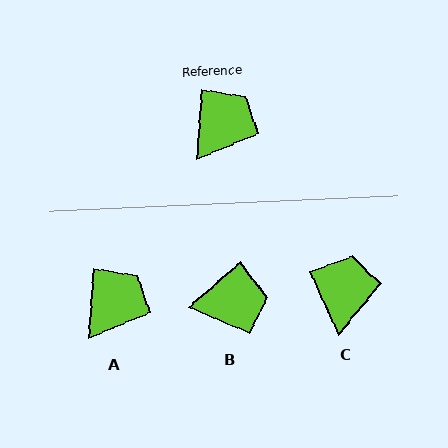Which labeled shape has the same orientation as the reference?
A.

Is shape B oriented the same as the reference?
No, it is off by about 45 degrees.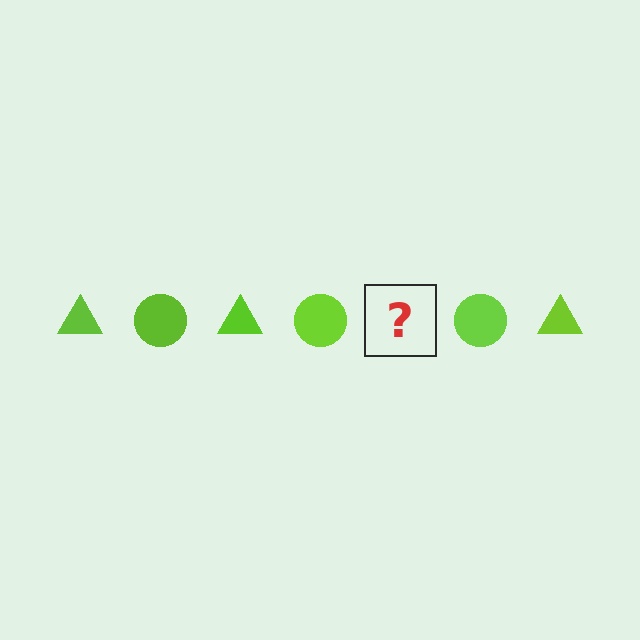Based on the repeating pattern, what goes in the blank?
The blank should be a lime triangle.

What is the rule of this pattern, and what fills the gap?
The rule is that the pattern cycles through triangle, circle shapes in lime. The gap should be filled with a lime triangle.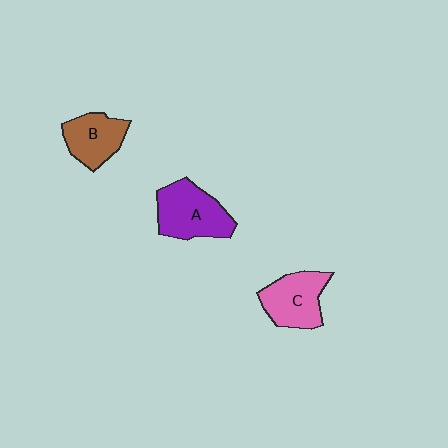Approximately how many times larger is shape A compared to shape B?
Approximately 1.3 times.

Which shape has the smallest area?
Shape B (brown).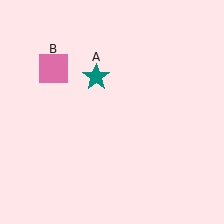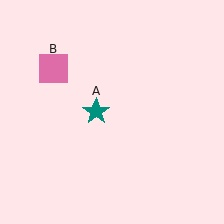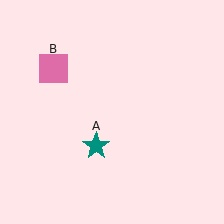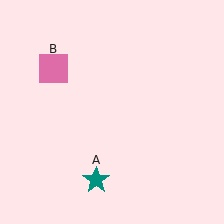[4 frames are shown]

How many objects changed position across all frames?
1 object changed position: teal star (object A).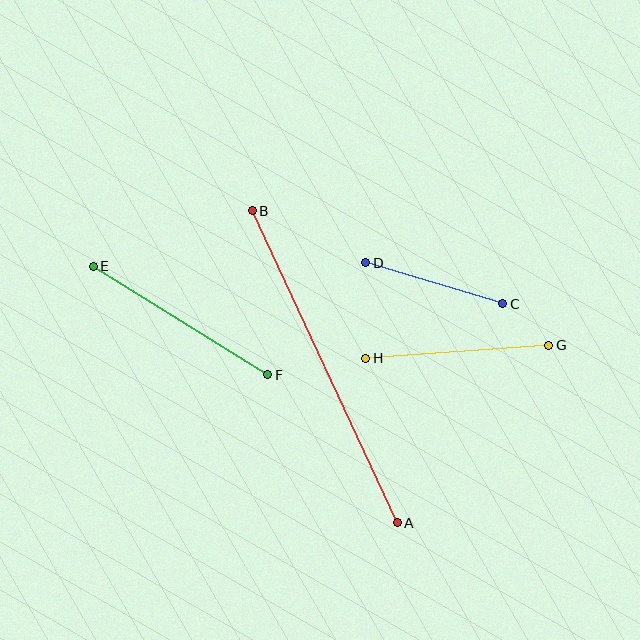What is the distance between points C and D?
The distance is approximately 143 pixels.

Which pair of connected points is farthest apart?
Points A and B are farthest apart.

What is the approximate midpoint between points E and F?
The midpoint is at approximately (181, 320) pixels.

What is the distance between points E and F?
The distance is approximately 206 pixels.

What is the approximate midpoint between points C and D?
The midpoint is at approximately (434, 283) pixels.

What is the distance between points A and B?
The distance is approximately 344 pixels.